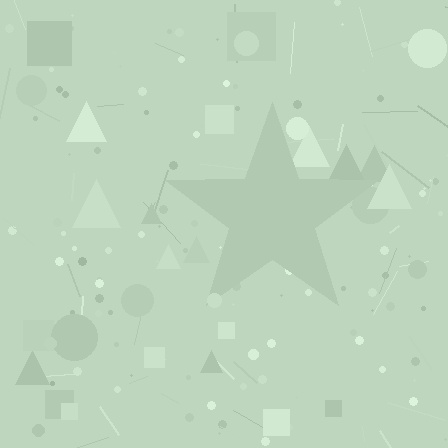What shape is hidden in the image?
A star is hidden in the image.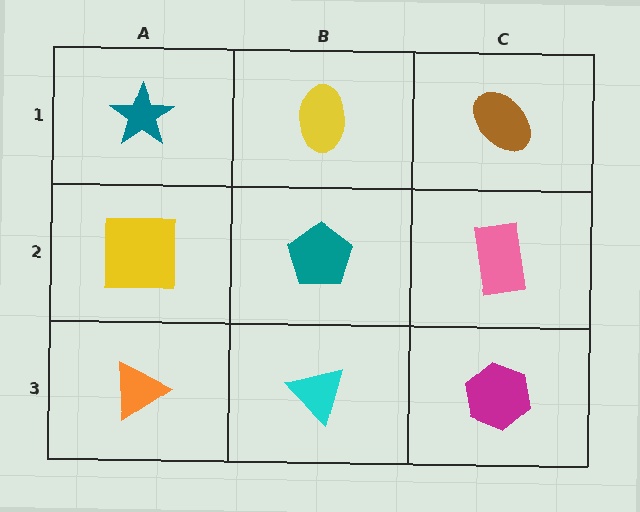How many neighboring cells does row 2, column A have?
3.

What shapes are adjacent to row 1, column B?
A teal pentagon (row 2, column B), a teal star (row 1, column A), a brown ellipse (row 1, column C).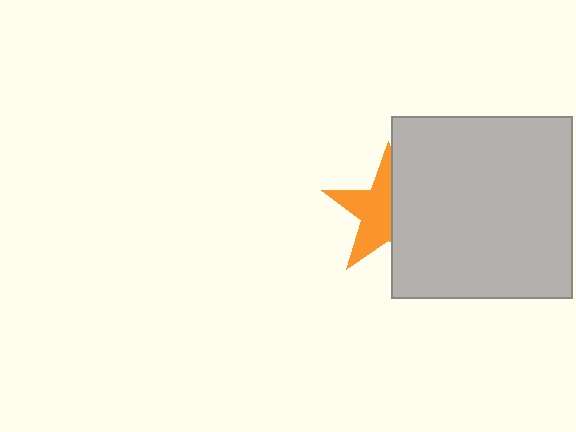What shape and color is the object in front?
The object in front is a light gray square.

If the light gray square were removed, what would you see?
You would see the complete orange star.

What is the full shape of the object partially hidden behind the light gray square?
The partially hidden object is an orange star.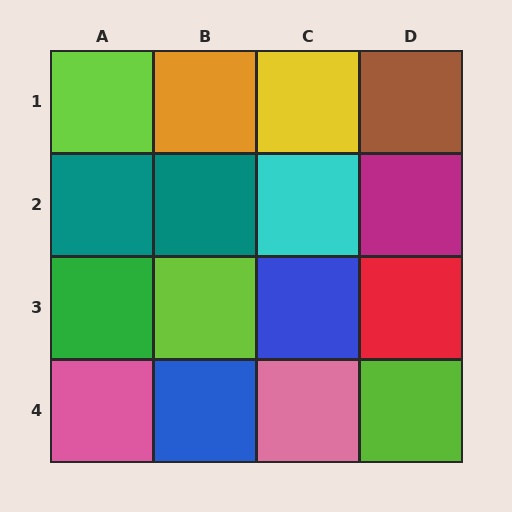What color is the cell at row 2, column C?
Cyan.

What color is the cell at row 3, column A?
Green.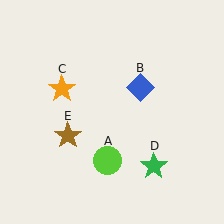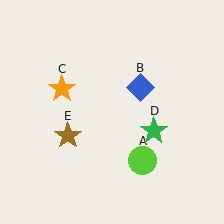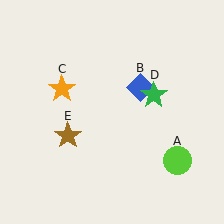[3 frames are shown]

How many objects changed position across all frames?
2 objects changed position: lime circle (object A), green star (object D).